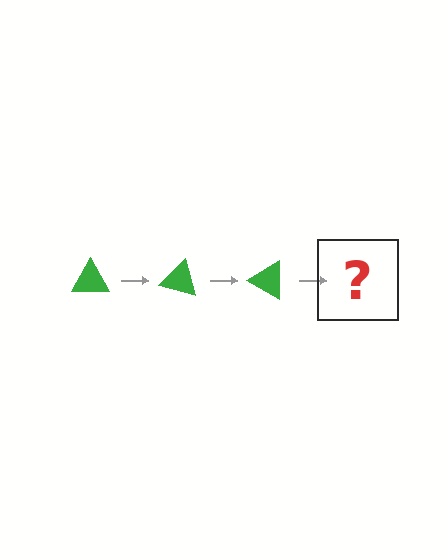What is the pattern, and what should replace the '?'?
The pattern is that the triangle rotates 15 degrees each step. The '?' should be a green triangle rotated 45 degrees.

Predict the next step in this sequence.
The next step is a green triangle rotated 45 degrees.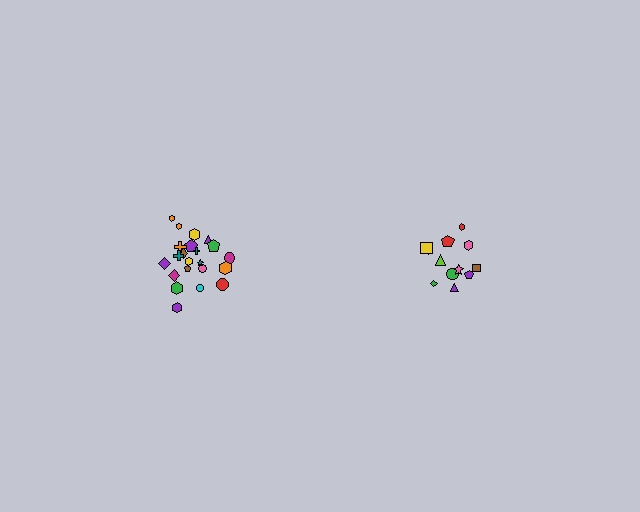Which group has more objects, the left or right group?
The left group.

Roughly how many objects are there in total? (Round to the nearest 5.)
Roughly 35 objects in total.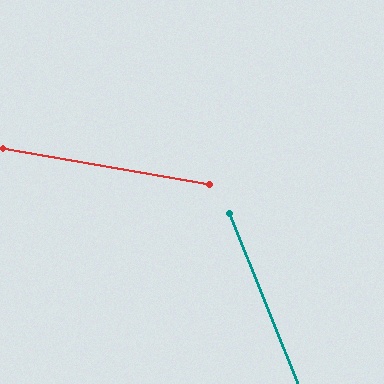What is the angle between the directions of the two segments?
Approximately 58 degrees.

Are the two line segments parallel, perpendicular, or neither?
Neither parallel nor perpendicular — they differ by about 58°.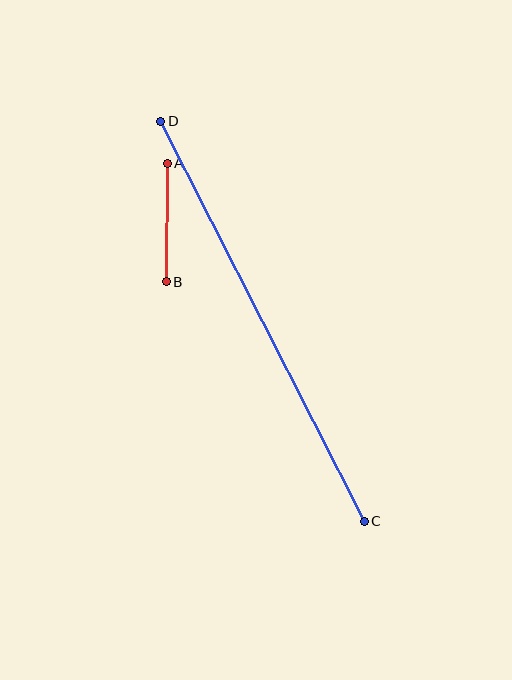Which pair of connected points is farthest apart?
Points C and D are farthest apart.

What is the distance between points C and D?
The distance is approximately 449 pixels.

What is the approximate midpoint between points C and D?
The midpoint is at approximately (262, 321) pixels.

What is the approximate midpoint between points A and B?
The midpoint is at approximately (167, 223) pixels.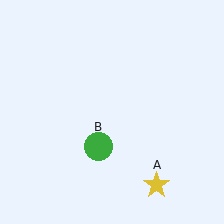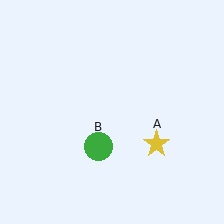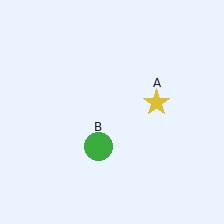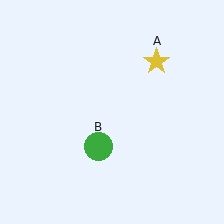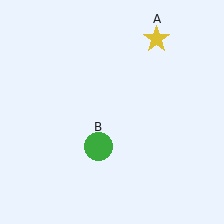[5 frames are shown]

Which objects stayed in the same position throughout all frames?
Green circle (object B) remained stationary.